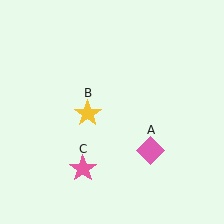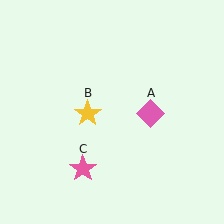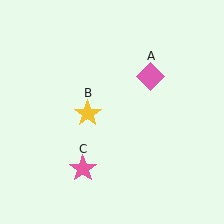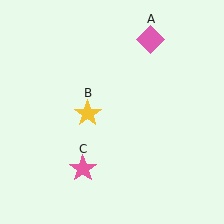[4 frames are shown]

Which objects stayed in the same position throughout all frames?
Yellow star (object B) and pink star (object C) remained stationary.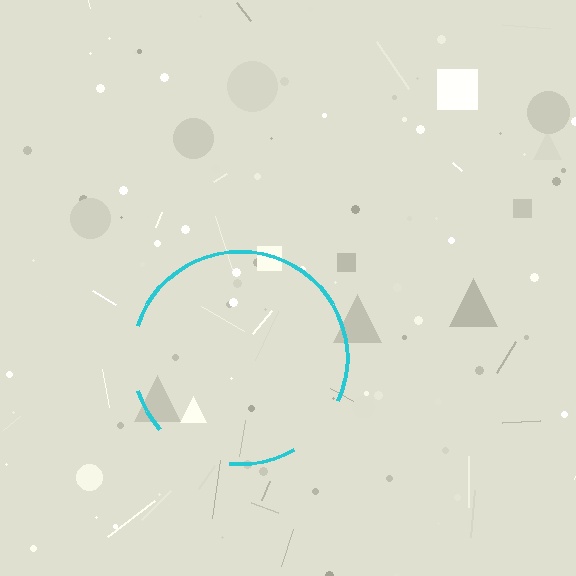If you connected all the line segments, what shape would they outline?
They would outline a circle.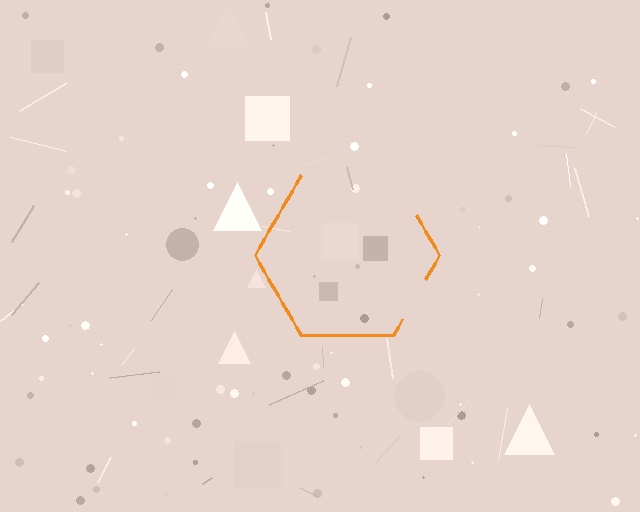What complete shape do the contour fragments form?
The contour fragments form a hexagon.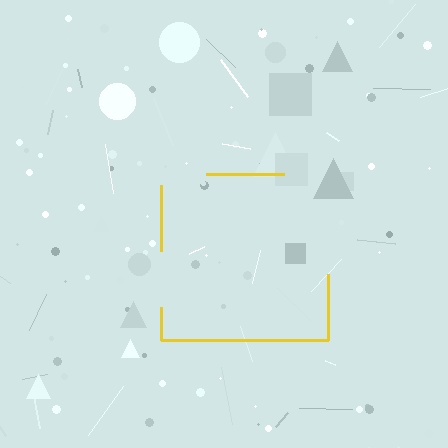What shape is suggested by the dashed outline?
The dashed outline suggests a square.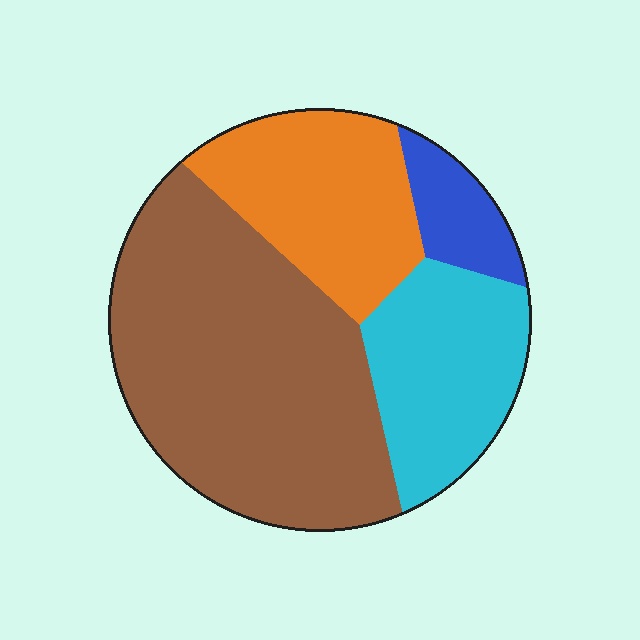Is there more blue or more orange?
Orange.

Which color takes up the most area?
Brown, at roughly 50%.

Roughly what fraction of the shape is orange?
Orange takes up about one fifth (1/5) of the shape.